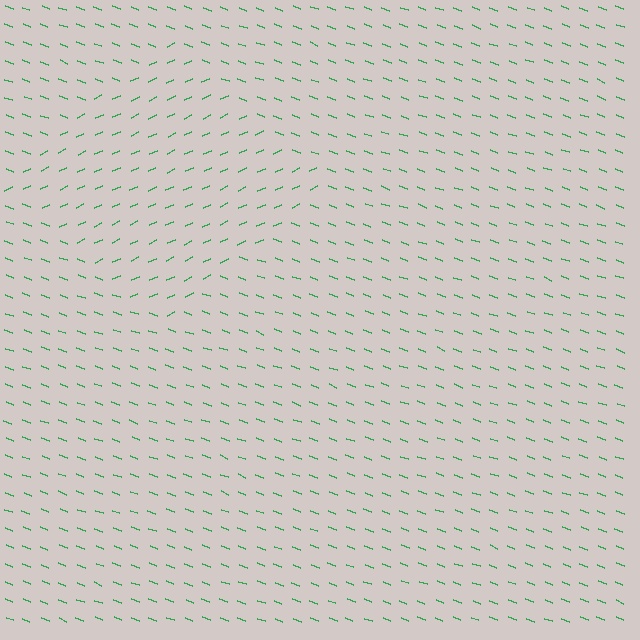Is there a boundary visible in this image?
Yes, there is a texture boundary formed by a change in line orientation.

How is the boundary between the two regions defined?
The boundary is defined purely by a change in line orientation (approximately 45 degrees difference). All lines are the same color and thickness.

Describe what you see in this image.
The image is filled with small green line segments. A diamond region in the image has lines oriented differently from the surrounding lines, creating a visible texture boundary.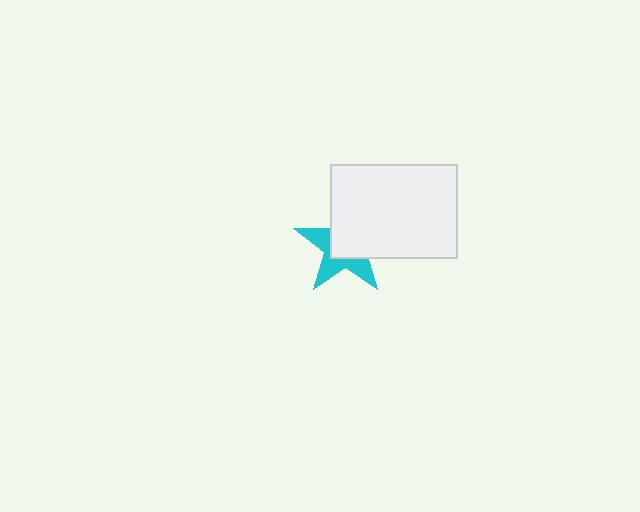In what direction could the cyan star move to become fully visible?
The cyan star could move toward the lower-left. That would shift it out from behind the white rectangle entirely.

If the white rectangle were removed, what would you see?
You would see the complete cyan star.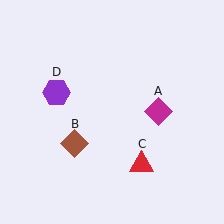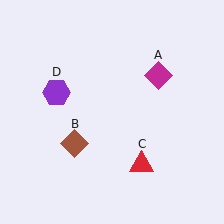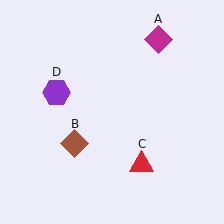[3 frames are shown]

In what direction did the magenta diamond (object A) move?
The magenta diamond (object A) moved up.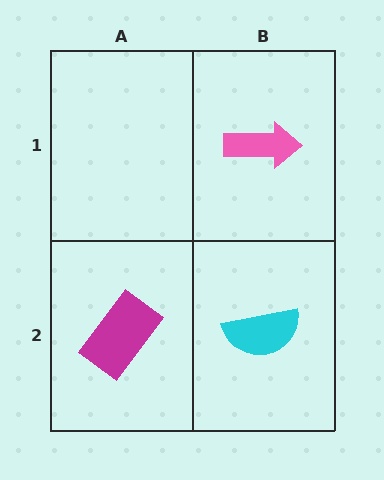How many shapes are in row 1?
1 shape.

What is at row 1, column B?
A pink arrow.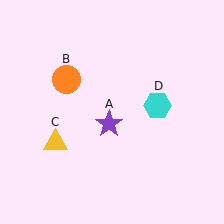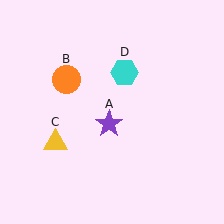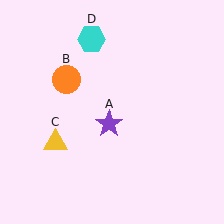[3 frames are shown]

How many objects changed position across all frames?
1 object changed position: cyan hexagon (object D).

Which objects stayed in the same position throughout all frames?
Purple star (object A) and orange circle (object B) and yellow triangle (object C) remained stationary.